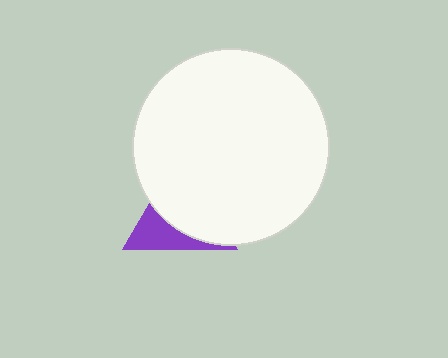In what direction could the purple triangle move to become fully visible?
The purple triangle could move toward the lower-left. That would shift it out from behind the white circle entirely.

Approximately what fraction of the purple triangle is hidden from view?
Roughly 65% of the purple triangle is hidden behind the white circle.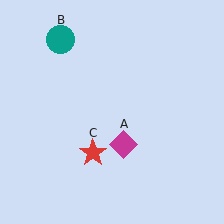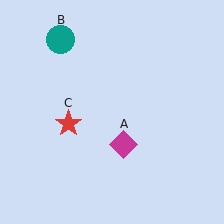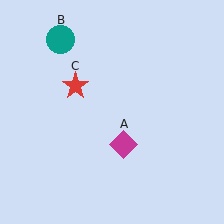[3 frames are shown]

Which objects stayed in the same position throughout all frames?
Magenta diamond (object A) and teal circle (object B) remained stationary.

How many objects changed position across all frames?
1 object changed position: red star (object C).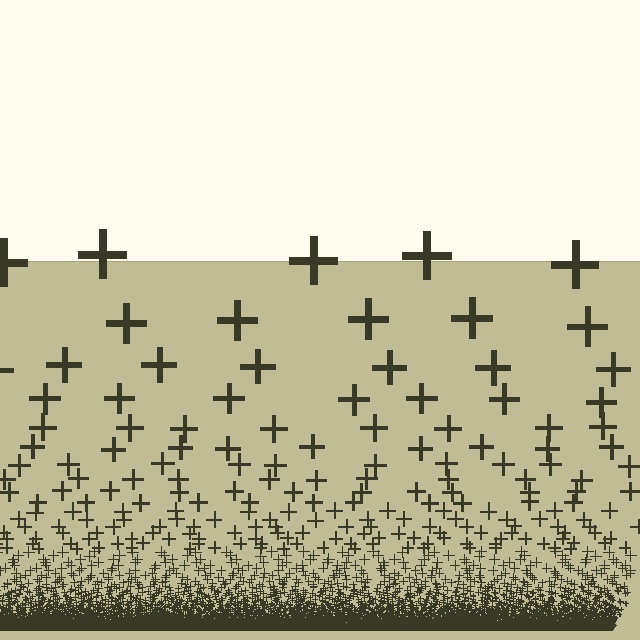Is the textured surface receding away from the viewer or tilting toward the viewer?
The surface appears to tilt toward the viewer. Texture elements get larger and sparser toward the top.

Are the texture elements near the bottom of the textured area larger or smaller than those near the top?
Smaller. The gradient is inverted — elements near the bottom are smaller and denser.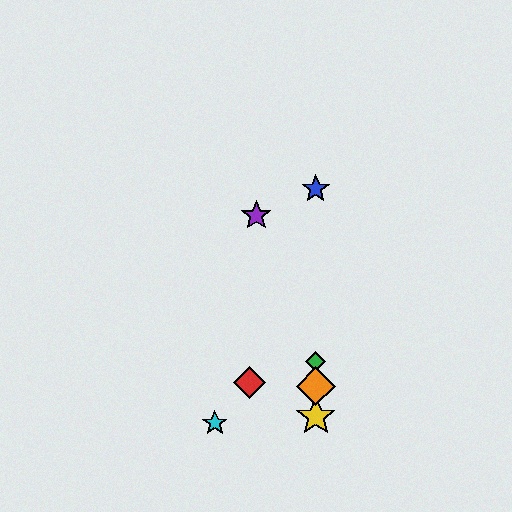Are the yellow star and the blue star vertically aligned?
Yes, both are at x≈316.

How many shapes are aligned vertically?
4 shapes (the blue star, the green diamond, the yellow star, the orange diamond) are aligned vertically.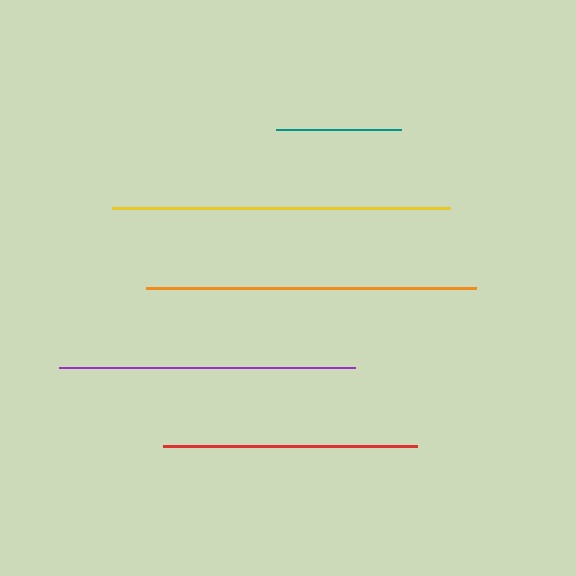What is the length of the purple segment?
The purple segment is approximately 296 pixels long.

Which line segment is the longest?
The yellow line is the longest at approximately 338 pixels.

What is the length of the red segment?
The red segment is approximately 254 pixels long.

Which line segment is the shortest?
The teal line is the shortest at approximately 125 pixels.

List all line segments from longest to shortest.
From longest to shortest: yellow, orange, purple, red, teal.